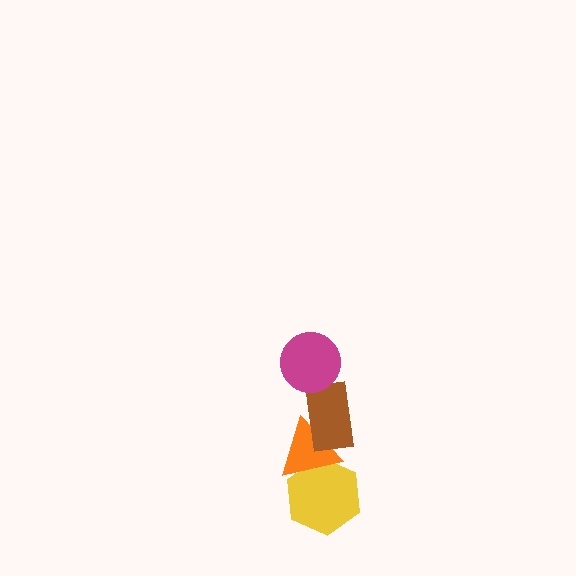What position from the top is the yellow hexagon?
The yellow hexagon is 4th from the top.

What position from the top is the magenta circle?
The magenta circle is 1st from the top.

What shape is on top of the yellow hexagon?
The orange triangle is on top of the yellow hexagon.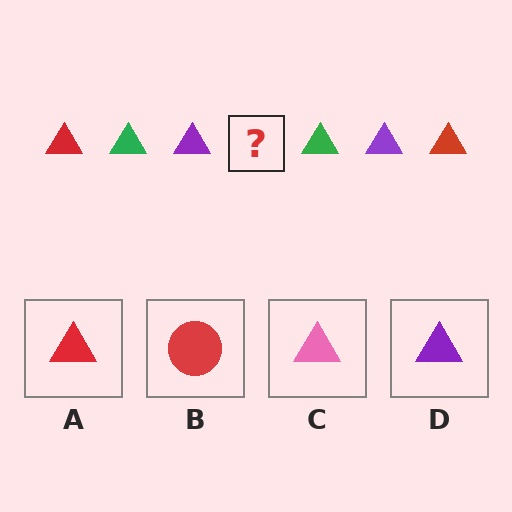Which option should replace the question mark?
Option A.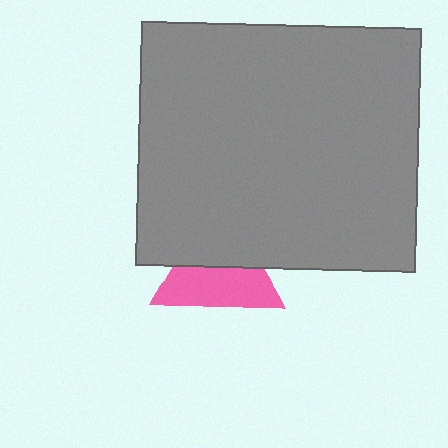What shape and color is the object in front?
The object in front is a gray rectangle.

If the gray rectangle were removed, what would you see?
You would see the complete pink triangle.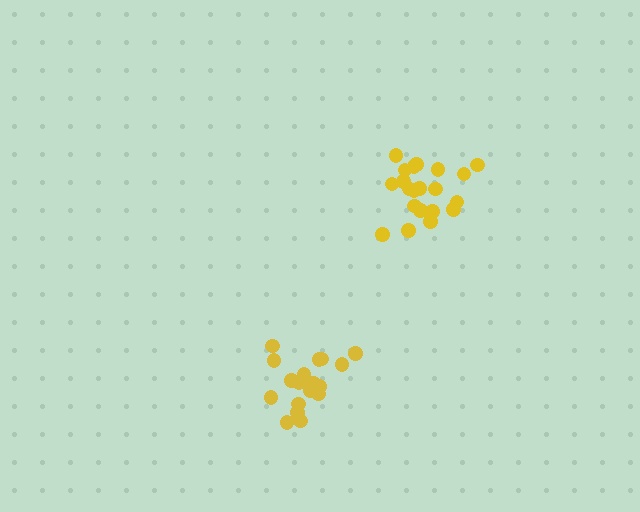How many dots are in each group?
Group 1: 21 dots, Group 2: 18 dots (39 total).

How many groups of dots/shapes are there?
There are 2 groups.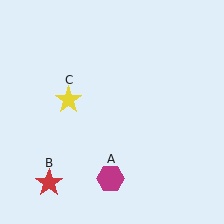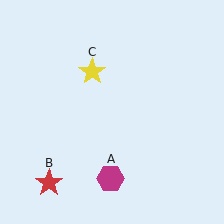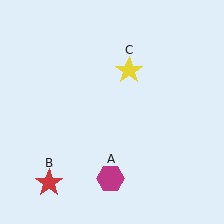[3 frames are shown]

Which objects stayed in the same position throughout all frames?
Magenta hexagon (object A) and red star (object B) remained stationary.